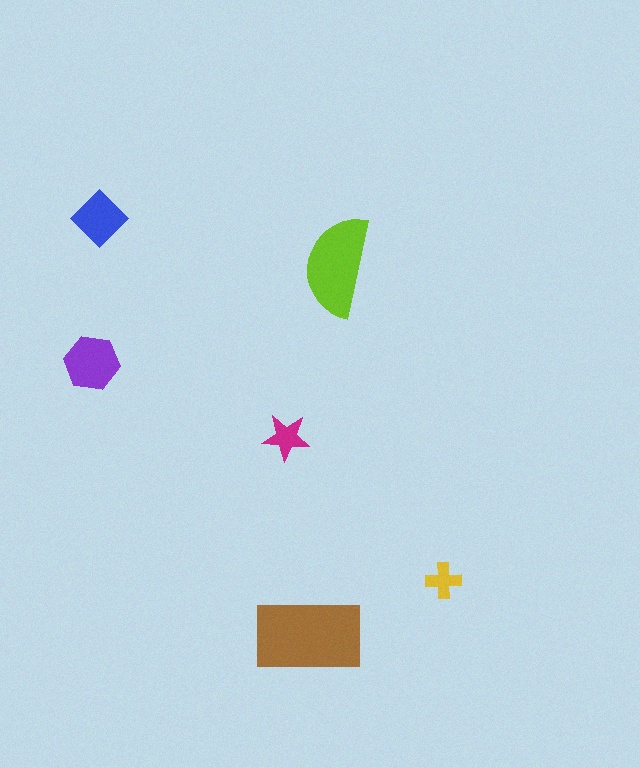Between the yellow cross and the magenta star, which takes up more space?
The magenta star.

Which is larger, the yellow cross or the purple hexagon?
The purple hexagon.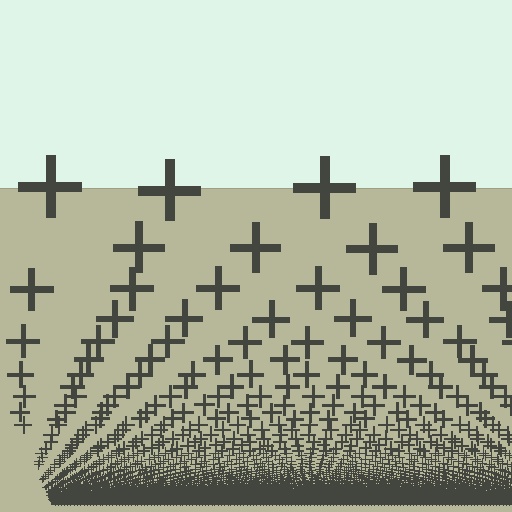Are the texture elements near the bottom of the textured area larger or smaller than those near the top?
Smaller. The gradient is inverted — elements near the bottom are smaller and denser.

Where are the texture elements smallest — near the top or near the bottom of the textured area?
Near the bottom.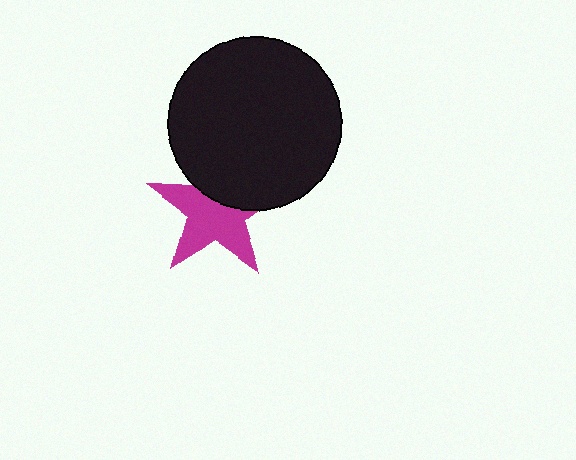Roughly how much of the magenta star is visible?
About half of it is visible (roughly 64%).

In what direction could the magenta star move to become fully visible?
The magenta star could move down. That would shift it out from behind the black circle entirely.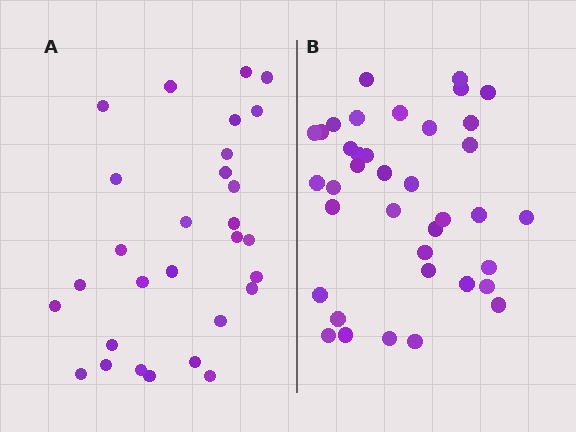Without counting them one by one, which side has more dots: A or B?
Region B (the right region) has more dots.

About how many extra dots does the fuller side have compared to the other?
Region B has roughly 8 or so more dots than region A.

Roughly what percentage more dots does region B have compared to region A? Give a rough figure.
About 30% more.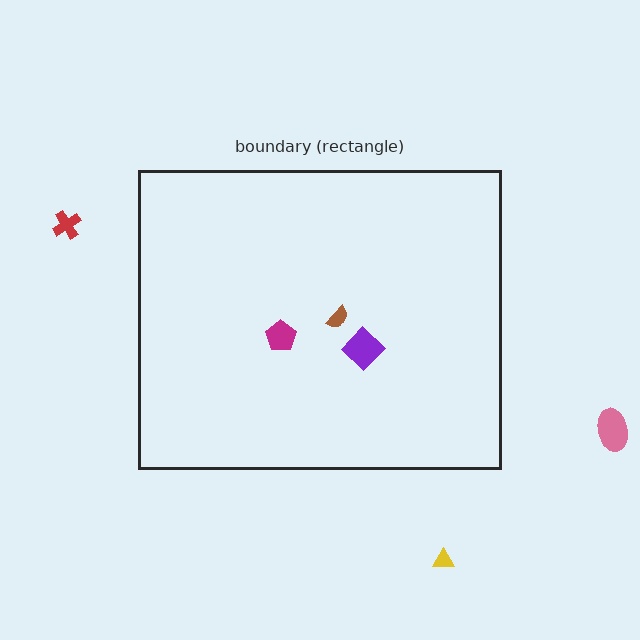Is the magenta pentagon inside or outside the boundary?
Inside.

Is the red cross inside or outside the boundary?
Outside.